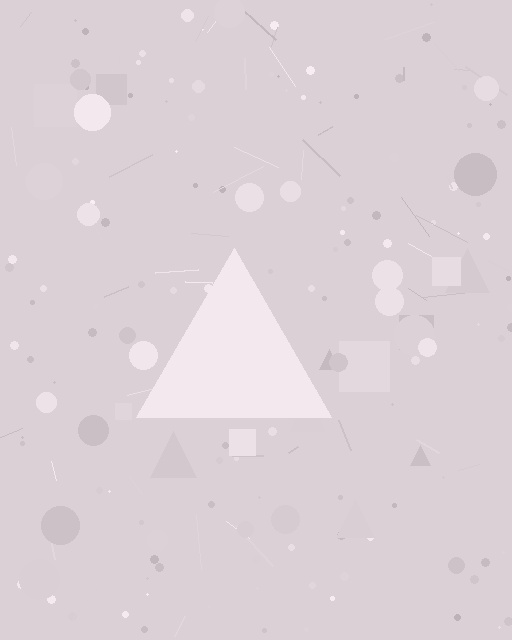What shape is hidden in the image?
A triangle is hidden in the image.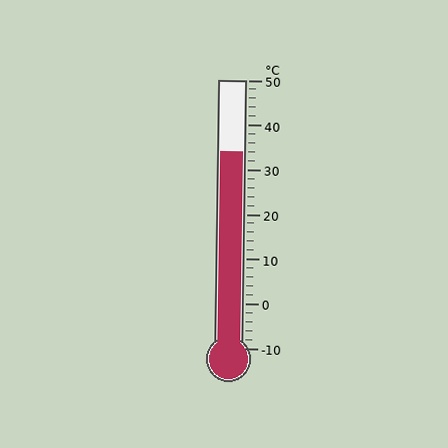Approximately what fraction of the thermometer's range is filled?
The thermometer is filled to approximately 75% of its range.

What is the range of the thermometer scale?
The thermometer scale ranges from -10°C to 50°C.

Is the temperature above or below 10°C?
The temperature is above 10°C.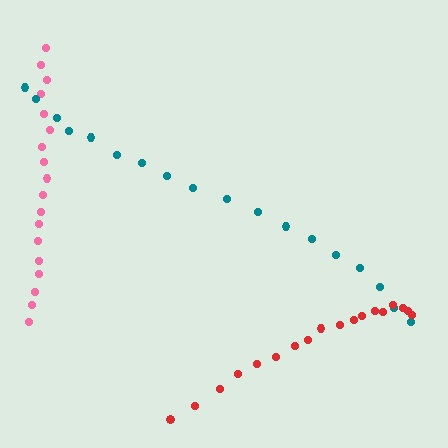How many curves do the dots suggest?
There are 3 distinct paths.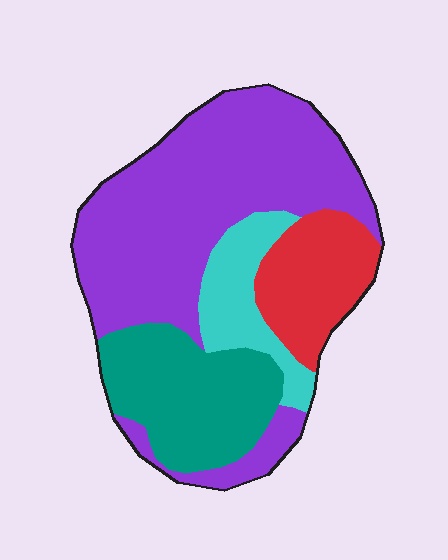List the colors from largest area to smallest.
From largest to smallest: purple, teal, red, cyan.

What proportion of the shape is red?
Red takes up about one sixth (1/6) of the shape.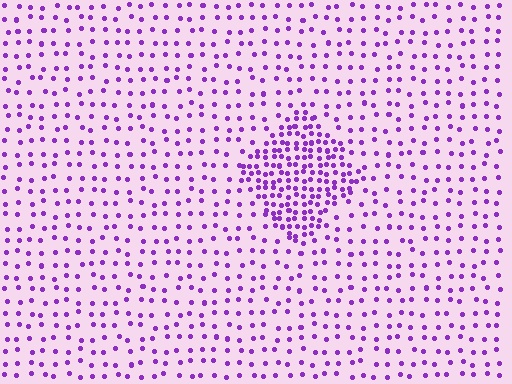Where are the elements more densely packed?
The elements are more densely packed inside the diamond boundary.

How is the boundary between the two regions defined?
The boundary is defined by a change in element density (approximately 2.6x ratio). All elements are the same color, size, and shape.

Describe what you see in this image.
The image contains small purple elements arranged at two different densities. A diamond-shaped region is visible where the elements are more densely packed than the surrounding area.